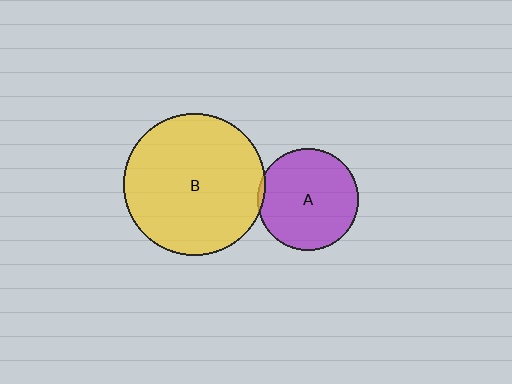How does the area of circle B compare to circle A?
Approximately 2.0 times.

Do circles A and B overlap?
Yes.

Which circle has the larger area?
Circle B (yellow).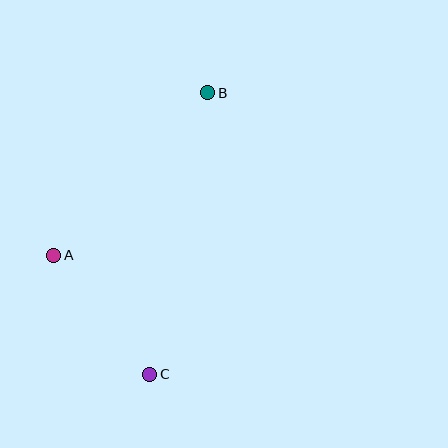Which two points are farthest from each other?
Points B and C are farthest from each other.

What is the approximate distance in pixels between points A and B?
The distance between A and B is approximately 224 pixels.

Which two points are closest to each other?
Points A and C are closest to each other.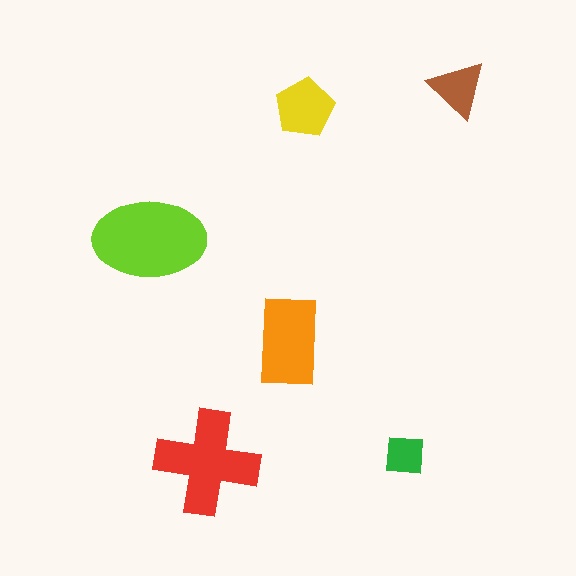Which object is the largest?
The lime ellipse.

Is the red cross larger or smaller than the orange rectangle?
Larger.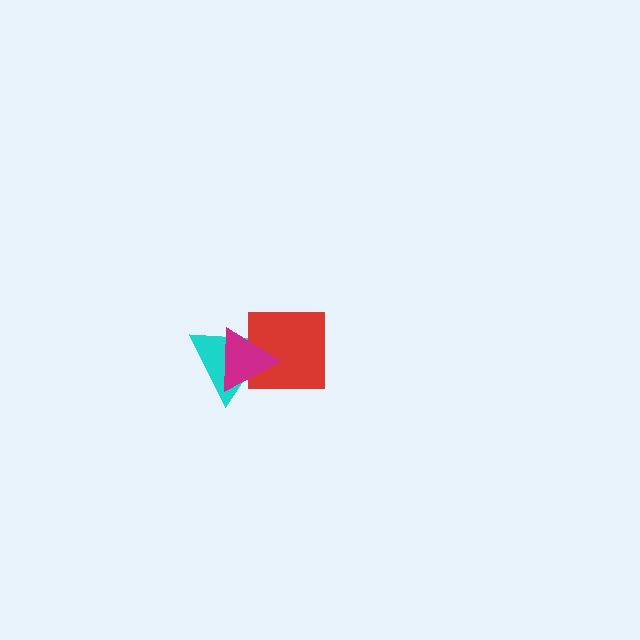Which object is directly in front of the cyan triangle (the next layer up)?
The red square is directly in front of the cyan triangle.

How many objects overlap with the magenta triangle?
2 objects overlap with the magenta triangle.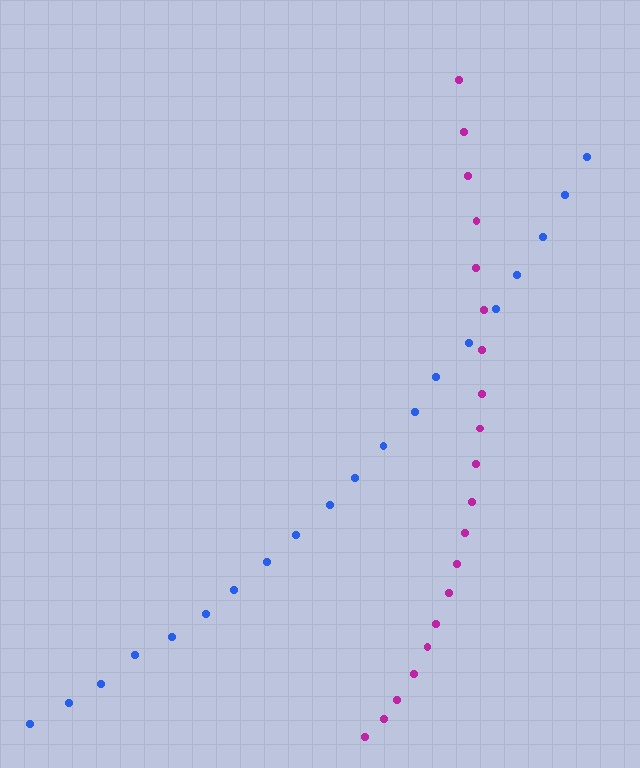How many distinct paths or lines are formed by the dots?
There are 2 distinct paths.